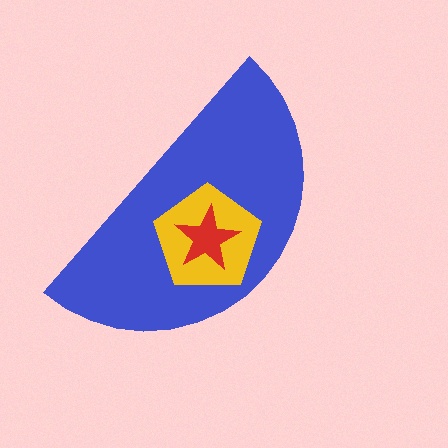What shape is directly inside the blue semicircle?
The yellow pentagon.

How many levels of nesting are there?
3.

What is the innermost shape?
The red star.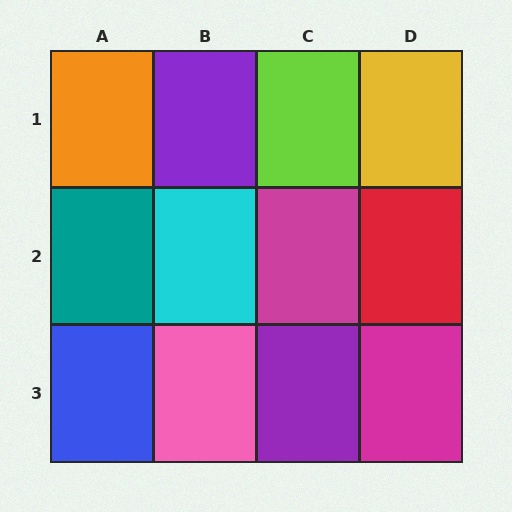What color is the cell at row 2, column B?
Cyan.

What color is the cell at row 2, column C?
Magenta.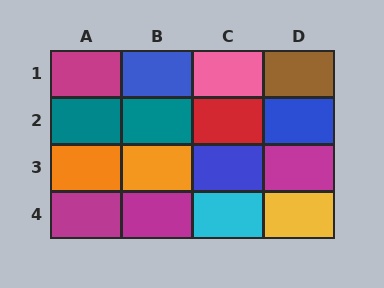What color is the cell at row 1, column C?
Pink.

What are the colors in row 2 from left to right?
Teal, teal, red, blue.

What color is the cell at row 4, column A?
Magenta.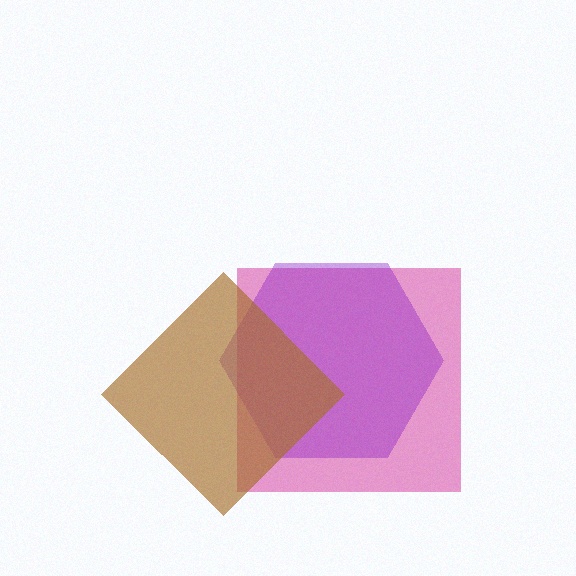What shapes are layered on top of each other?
The layered shapes are: a magenta square, a purple hexagon, a brown diamond.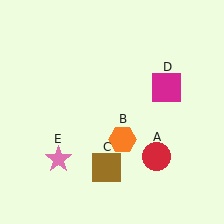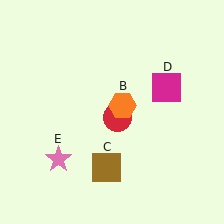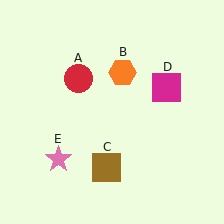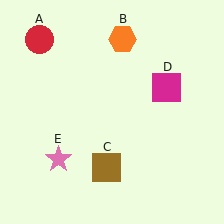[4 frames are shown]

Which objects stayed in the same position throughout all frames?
Brown square (object C) and magenta square (object D) and pink star (object E) remained stationary.